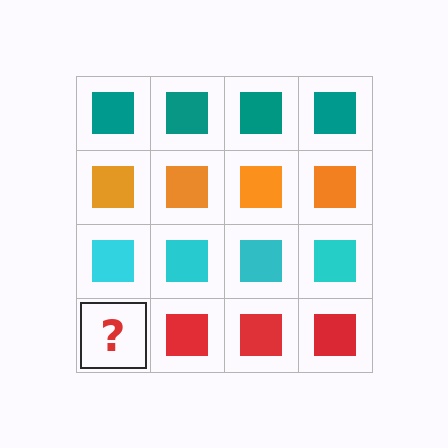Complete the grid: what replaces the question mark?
The question mark should be replaced with a red square.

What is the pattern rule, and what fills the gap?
The rule is that each row has a consistent color. The gap should be filled with a red square.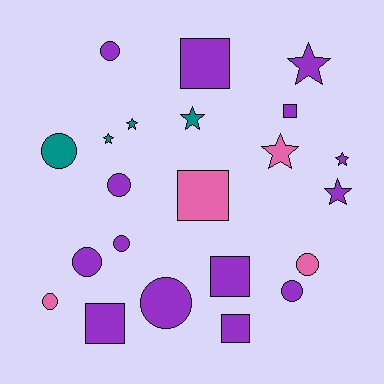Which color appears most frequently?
Purple, with 14 objects.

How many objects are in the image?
There are 22 objects.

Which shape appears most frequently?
Circle, with 9 objects.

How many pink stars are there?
There is 1 pink star.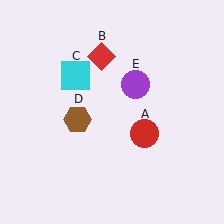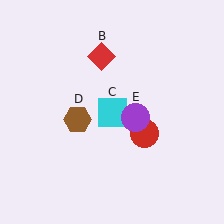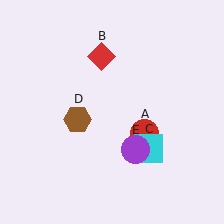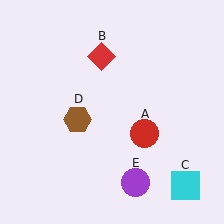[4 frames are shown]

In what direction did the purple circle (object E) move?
The purple circle (object E) moved down.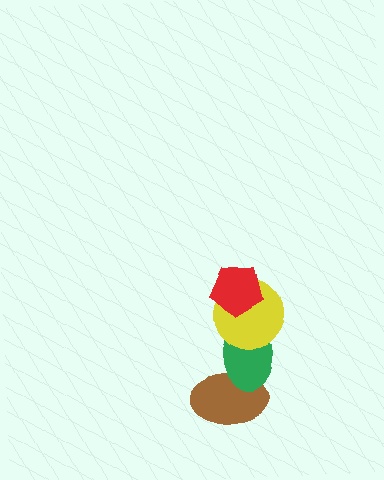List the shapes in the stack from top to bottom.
From top to bottom: the red pentagon, the yellow circle, the green ellipse, the brown ellipse.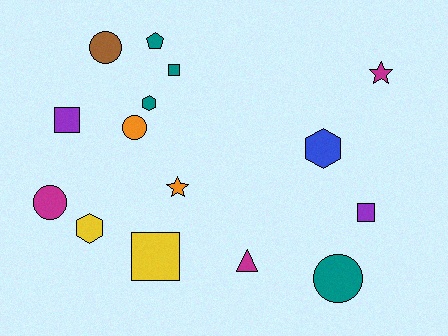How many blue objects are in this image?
There is 1 blue object.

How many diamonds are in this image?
There are no diamonds.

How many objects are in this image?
There are 15 objects.